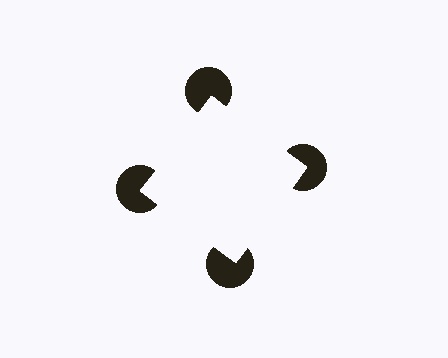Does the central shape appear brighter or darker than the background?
It typically appears slightly brighter than the background, even though no actual brightness change is drawn.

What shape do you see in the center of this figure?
An illusory square — its edges are inferred from the aligned wedge cuts in the pac-man discs, not physically drawn.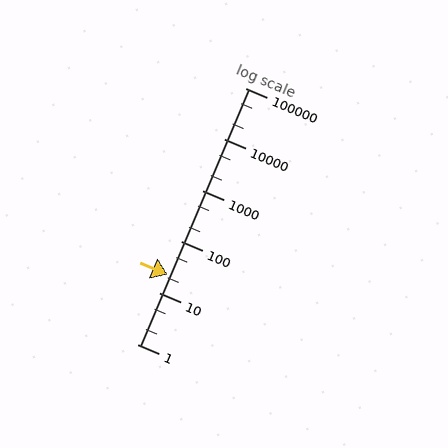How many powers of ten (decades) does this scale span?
The scale spans 5 decades, from 1 to 100000.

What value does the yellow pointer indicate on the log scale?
The pointer indicates approximately 23.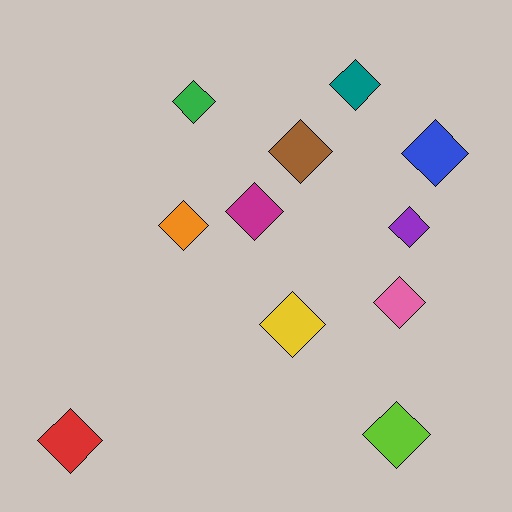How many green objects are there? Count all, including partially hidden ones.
There is 1 green object.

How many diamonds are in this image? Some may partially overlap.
There are 11 diamonds.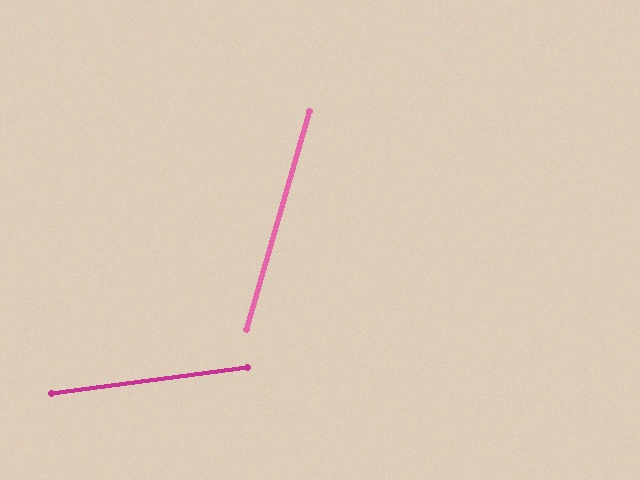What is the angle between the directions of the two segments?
Approximately 67 degrees.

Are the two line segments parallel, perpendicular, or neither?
Neither parallel nor perpendicular — they differ by about 67°.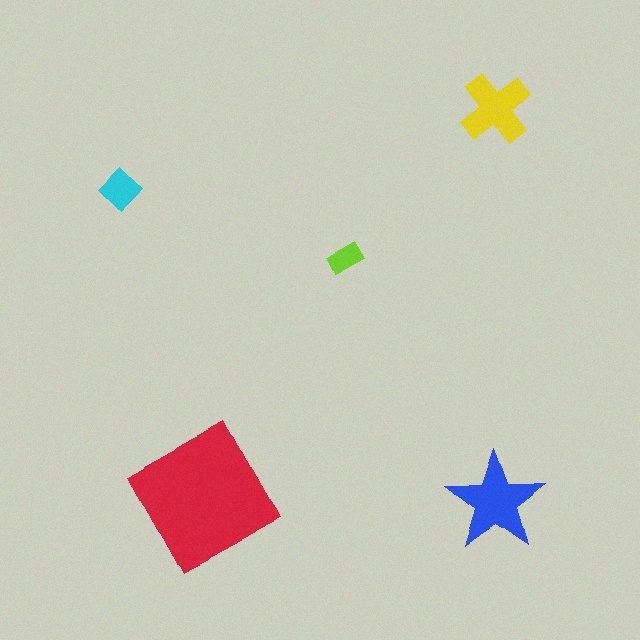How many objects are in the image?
There are 5 objects in the image.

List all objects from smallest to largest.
The lime rectangle, the cyan diamond, the yellow cross, the blue star, the red square.